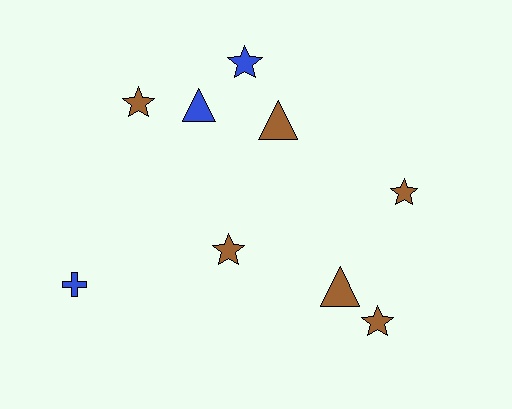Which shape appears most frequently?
Star, with 5 objects.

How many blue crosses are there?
There is 1 blue cross.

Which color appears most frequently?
Brown, with 6 objects.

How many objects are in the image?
There are 9 objects.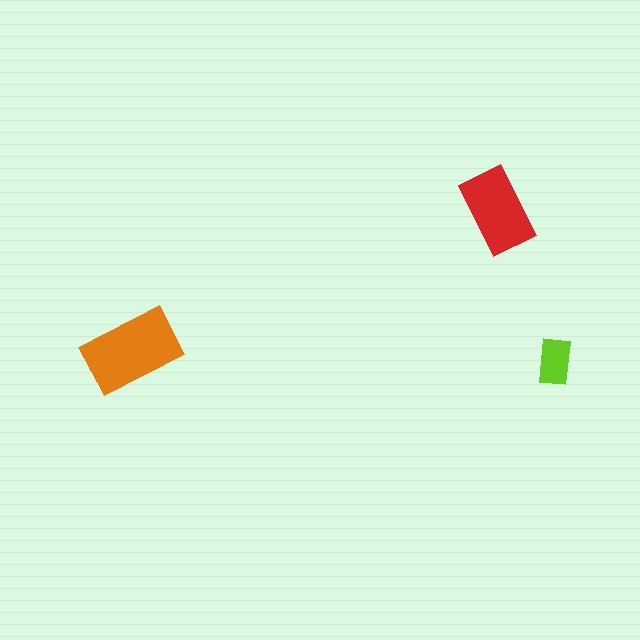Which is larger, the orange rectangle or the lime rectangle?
The orange one.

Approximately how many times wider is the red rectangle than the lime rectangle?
About 2 times wider.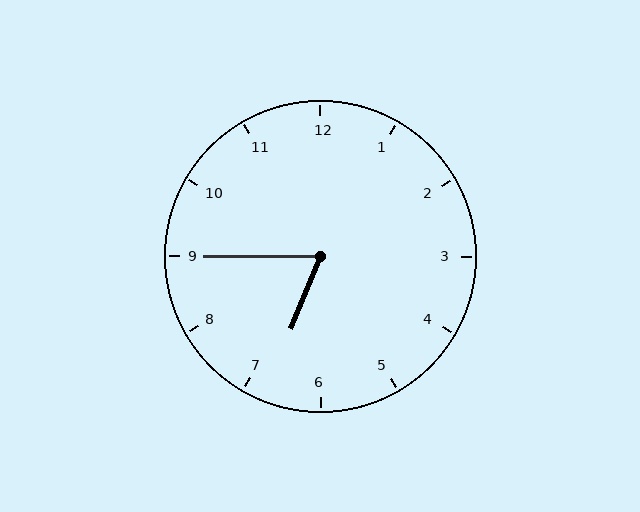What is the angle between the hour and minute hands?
Approximately 68 degrees.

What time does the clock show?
6:45.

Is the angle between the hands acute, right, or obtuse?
It is acute.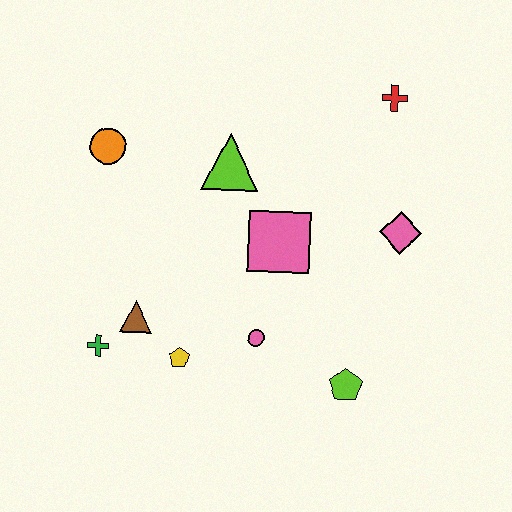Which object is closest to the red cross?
The pink diamond is closest to the red cross.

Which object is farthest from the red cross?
The green cross is farthest from the red cross.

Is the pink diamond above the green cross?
Yes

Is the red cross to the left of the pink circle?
No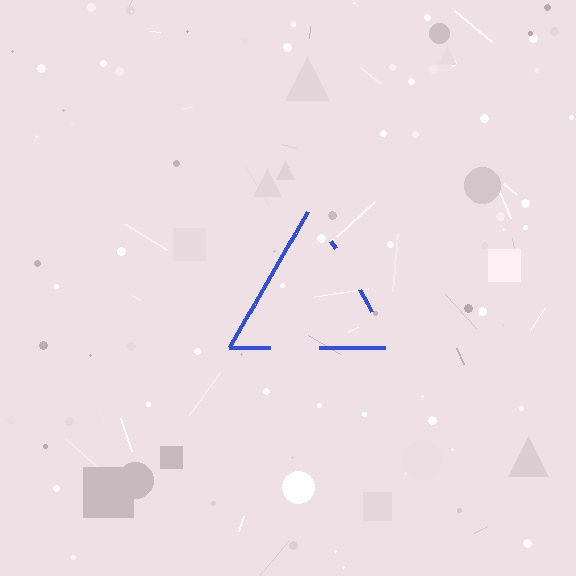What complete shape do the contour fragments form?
The contour fragments form a triangle.